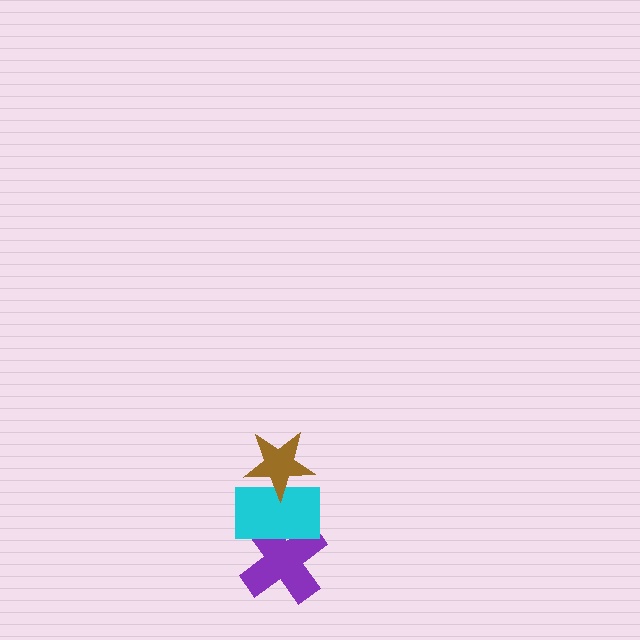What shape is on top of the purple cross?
The cyan rectangle is on top of the purple cross.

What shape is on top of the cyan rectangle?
The brown star is on top of the cyan rectangle.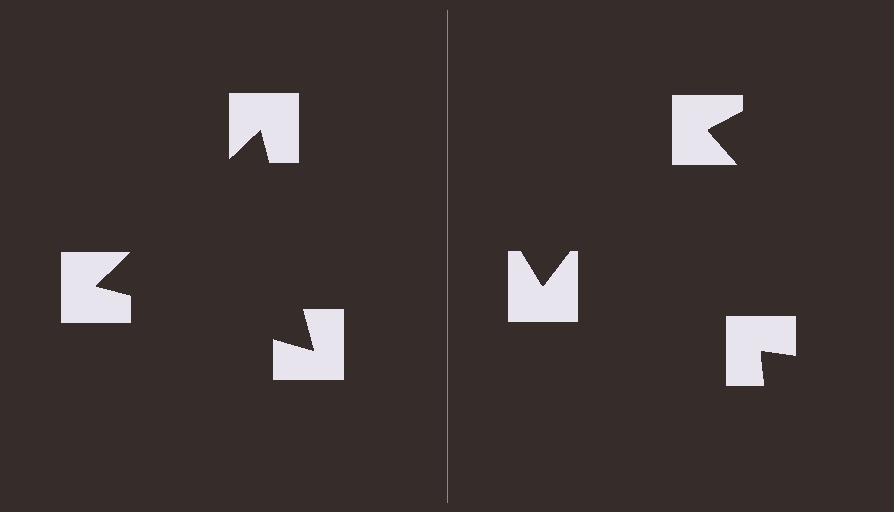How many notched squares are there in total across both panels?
6 — 3 on each side.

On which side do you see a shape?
An illusory triangle appears on the left side. On the right side the wedge cuts are rotated, so no coherent shape forms.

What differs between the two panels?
The notched squares are positioned identically on both sides; only the wedge orientations differ. On the left they align to a triangle; on the right they are misaligned.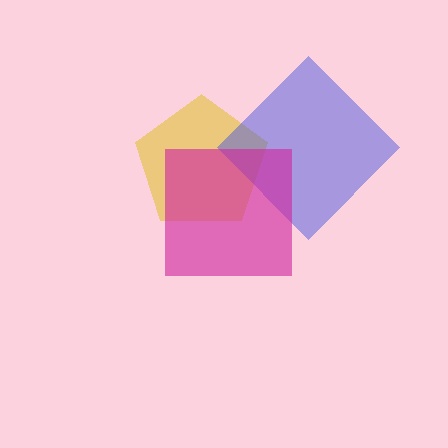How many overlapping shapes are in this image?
There are 3 overlapping shapes in the image.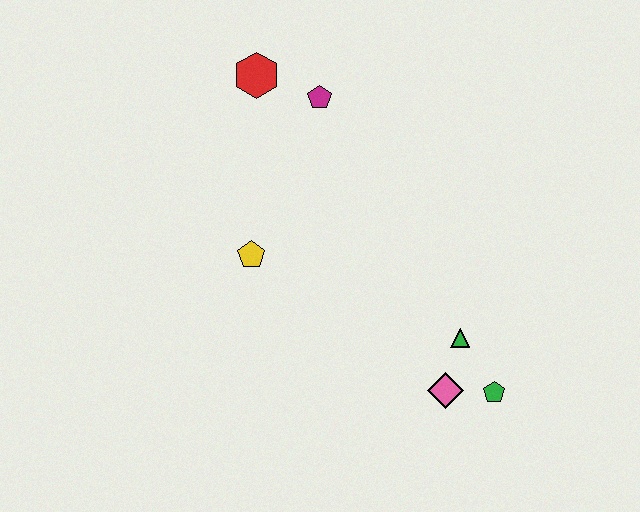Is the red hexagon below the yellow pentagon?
No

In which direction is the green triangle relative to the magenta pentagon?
The green triangle is below the magenta pentagon.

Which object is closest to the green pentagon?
The pink diamond is closest to the green pentagon.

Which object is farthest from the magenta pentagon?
The green pentagon is farthest from the magenta pentagon.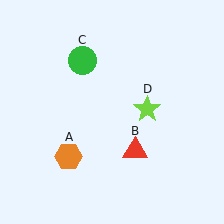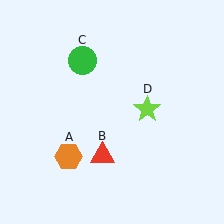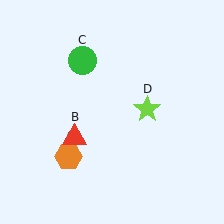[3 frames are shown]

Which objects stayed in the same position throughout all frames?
Orange hexagon (object A) and green circle (object C) and lime star (object D) remained stationary.